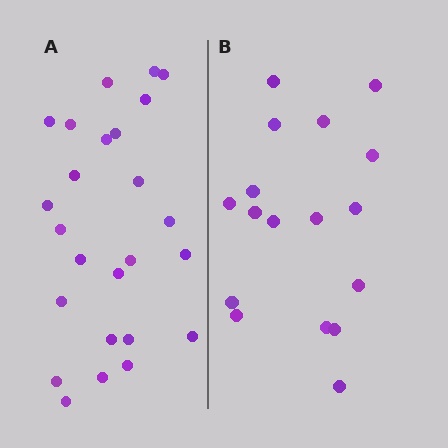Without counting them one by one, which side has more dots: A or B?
Region A (the left region) has more dots.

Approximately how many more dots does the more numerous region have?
Region A has roughly 8 or so more dots than region B.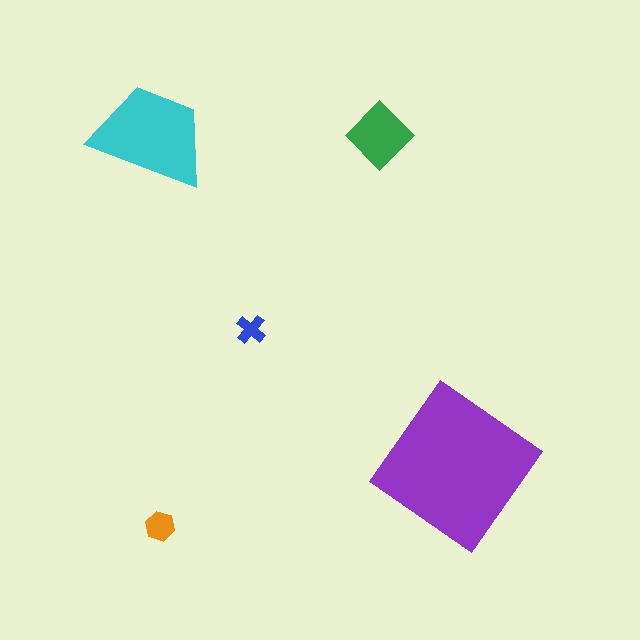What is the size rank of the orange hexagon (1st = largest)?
4th.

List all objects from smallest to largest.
The blue cross, the orange hexagon, the green diamond, the cyan trapezoid, the purple diamond.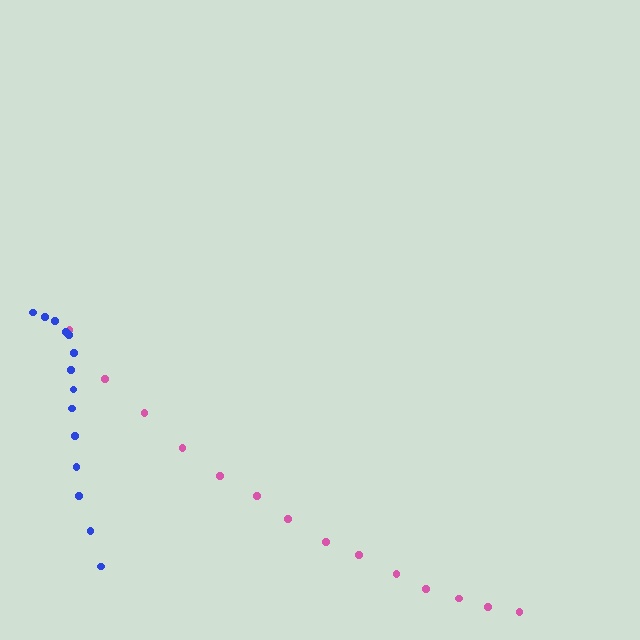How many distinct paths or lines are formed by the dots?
There are 2 distinct paths.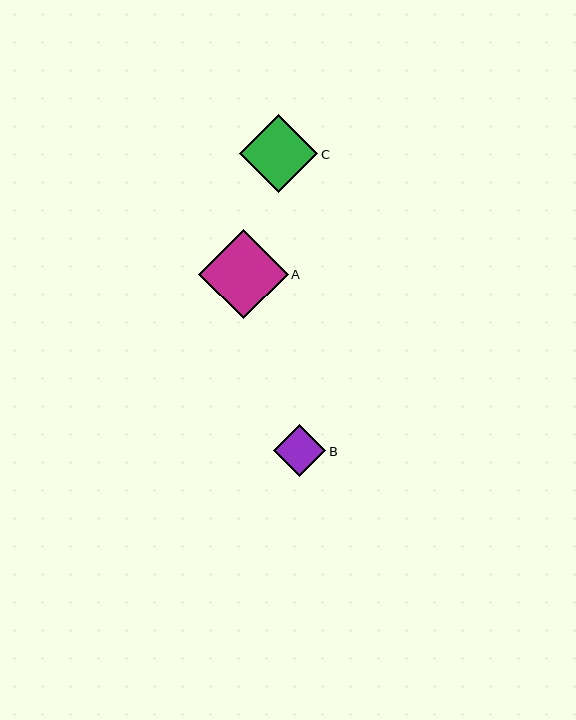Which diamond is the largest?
Diamond A is the largest with a size of approximately 89 pixels.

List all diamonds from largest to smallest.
From largest to smallest: A, C, B.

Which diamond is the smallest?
Diamond B is the smallest with a size of approximately 53 pixels.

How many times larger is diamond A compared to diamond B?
Diamond A is approximately 1.7 times the size of diamond B.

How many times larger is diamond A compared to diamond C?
Diamond A is approximately 1.1 times the size of diamond C.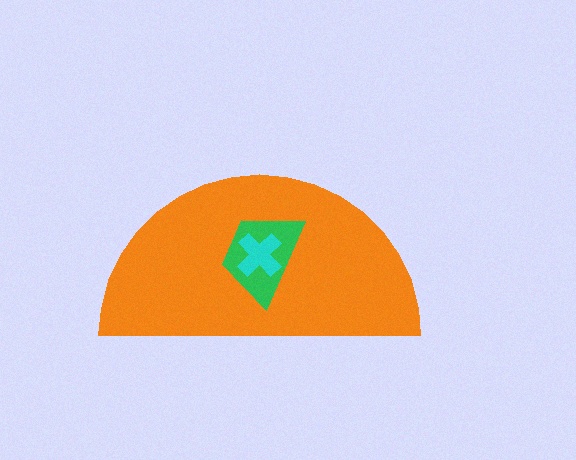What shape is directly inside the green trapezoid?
The cyan cross.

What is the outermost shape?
The orange semicircle.